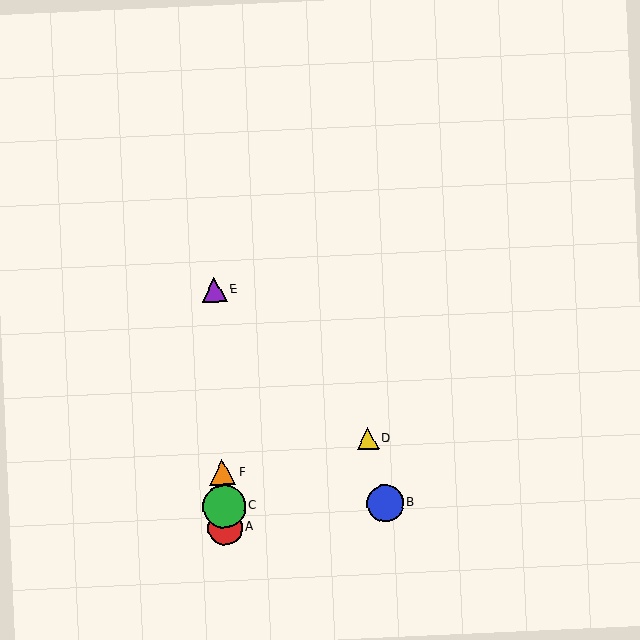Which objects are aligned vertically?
Objects A, C, E, F are aligned vertically.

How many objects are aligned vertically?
4 objects (A, C, E, F) are aligned vertically.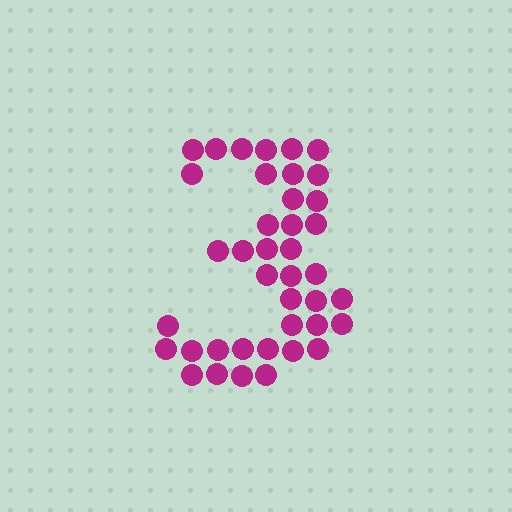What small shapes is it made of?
It is made of small circles.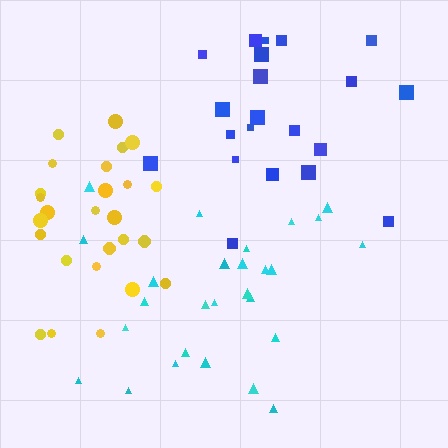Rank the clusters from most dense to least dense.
yellow, cyan, blue.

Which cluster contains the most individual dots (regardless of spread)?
Cyan (27).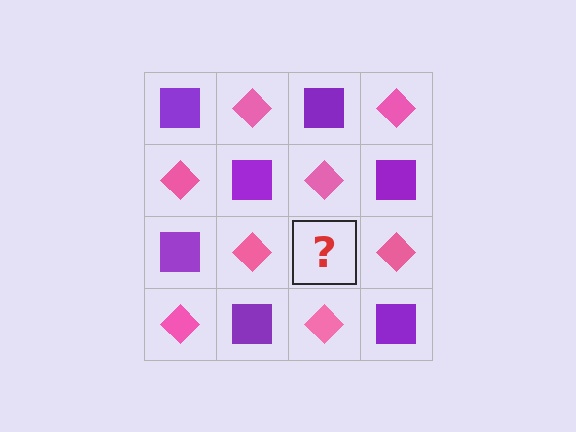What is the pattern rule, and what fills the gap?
The rule is that it alternates purple square and pink diamond in a checkerboard pattern. The gap should be filled with a purple square.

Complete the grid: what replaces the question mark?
The question mark should be replaced with a purple square.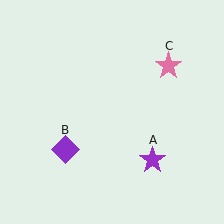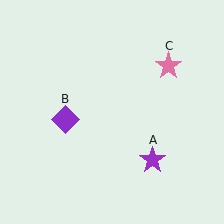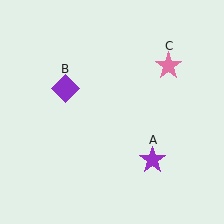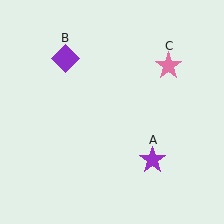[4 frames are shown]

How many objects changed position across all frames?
1 object changed position: purple diamond (object B).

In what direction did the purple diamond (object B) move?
The purple diamond (object B) moved up.